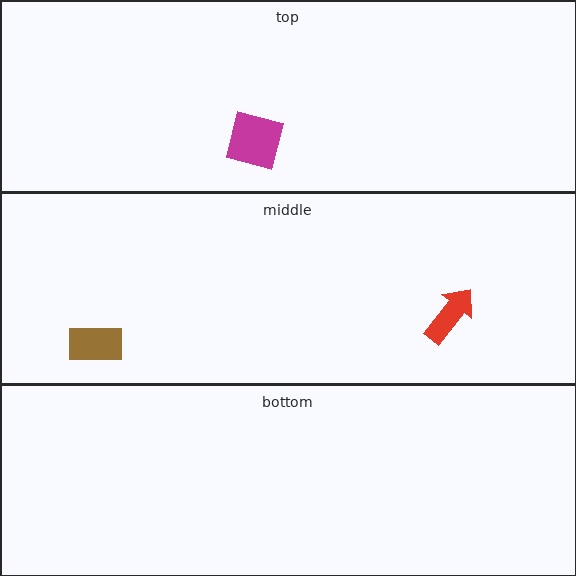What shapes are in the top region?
The magenta square.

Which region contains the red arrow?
The middle region.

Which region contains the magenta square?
The top region.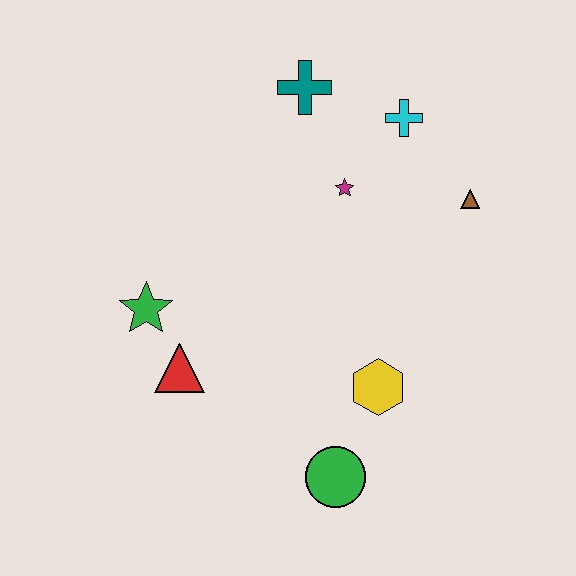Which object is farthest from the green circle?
The teal cross is farthest from the green circle.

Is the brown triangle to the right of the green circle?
Yes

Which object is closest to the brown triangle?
The cyan cross is closest to the brown triangle.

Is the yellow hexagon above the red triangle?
No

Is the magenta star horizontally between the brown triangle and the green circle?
Yes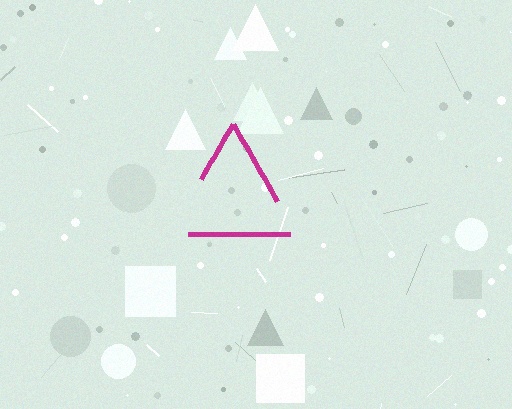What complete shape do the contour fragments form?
The contour fragments form a triangle.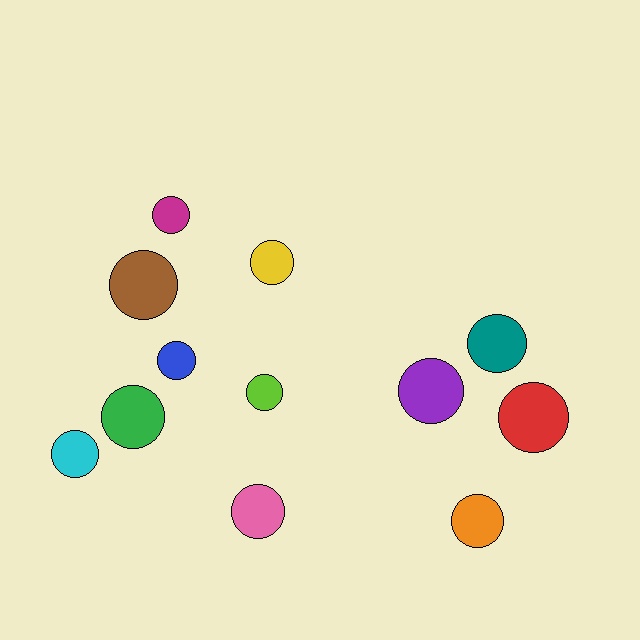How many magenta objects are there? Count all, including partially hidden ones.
There is 1 magenta object.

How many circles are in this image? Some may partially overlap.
There are 12 circles.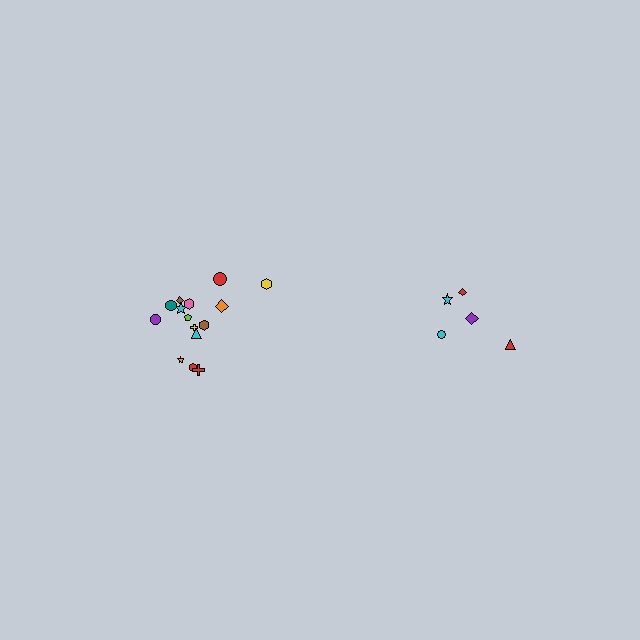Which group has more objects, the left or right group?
The left group.